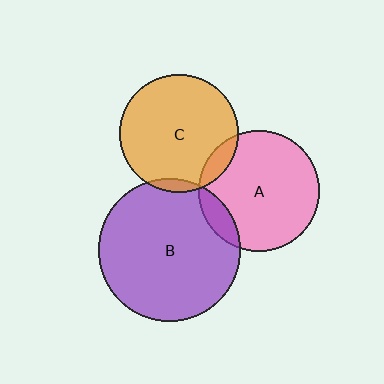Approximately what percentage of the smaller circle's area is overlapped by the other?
Approximately 10%.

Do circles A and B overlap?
Yes.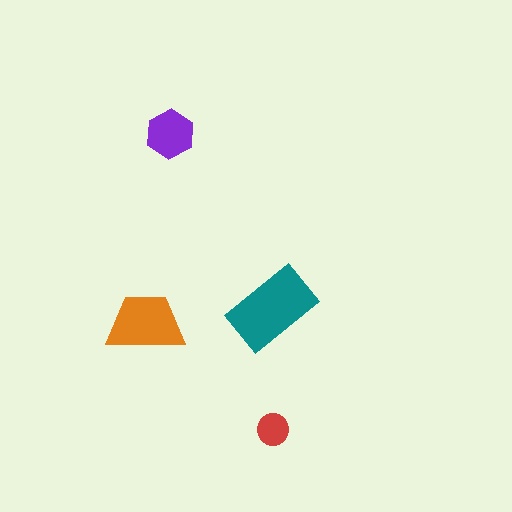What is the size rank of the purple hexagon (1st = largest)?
3rd.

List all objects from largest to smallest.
The teal rectangle, the orange trapezoid, the purple hexagon, the red circle.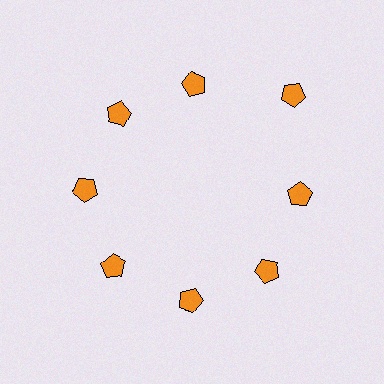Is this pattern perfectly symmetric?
No. The 8 orange pentagons are arranged in a ring, but one element near the 2 o'clock position is pushed outward from the center, breaking the 8-fold rotational symmetry.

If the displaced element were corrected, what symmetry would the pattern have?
It would have 8-fold rotational symmetry — the pattern would map onto itself every 45 degrees.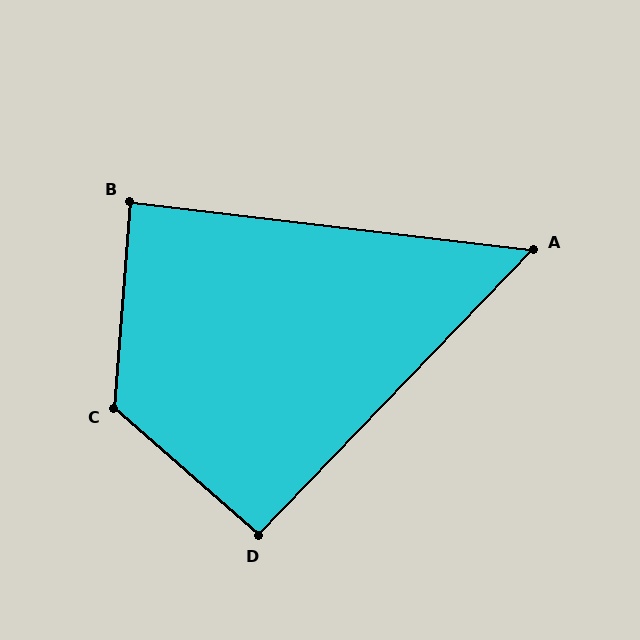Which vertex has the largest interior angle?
C, at approximately 127 degrees.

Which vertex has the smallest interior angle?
A, at approximately 53 degrees.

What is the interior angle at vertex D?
Approximately 93 degrees (approximately right).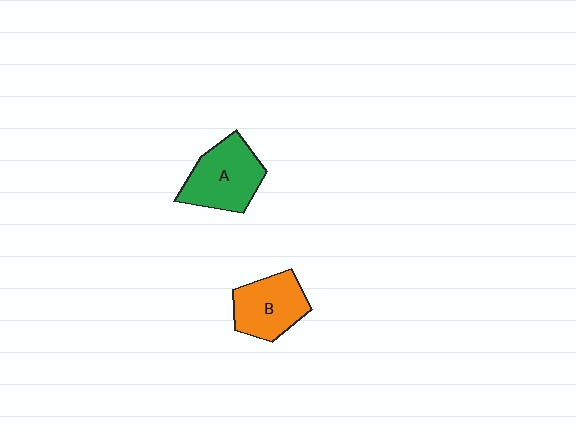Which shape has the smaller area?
Shape B (orange).